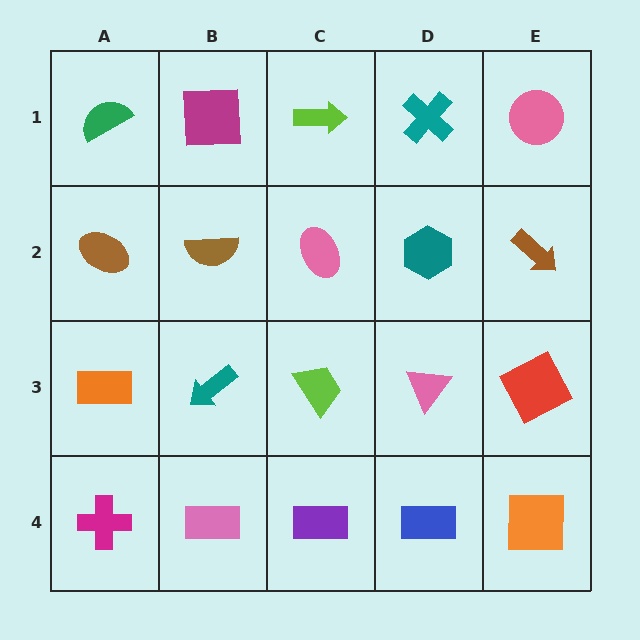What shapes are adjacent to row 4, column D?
A pink triangle (row 3, column D), a purple rectangle (row 4, column C), an orange square (row 4, column E).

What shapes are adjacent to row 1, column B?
A brown semicircle (row 2, column B), a green semicircle (row 1, column A), a lime arrow (row 1, column C).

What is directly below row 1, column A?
A brown ellipse.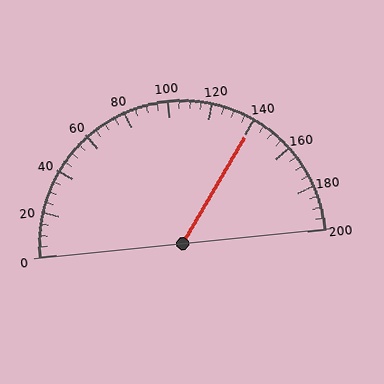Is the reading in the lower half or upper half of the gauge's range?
The reading is in the upper half of the range (0 to 200).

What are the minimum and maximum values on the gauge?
The gauge ranges from 0 to 200.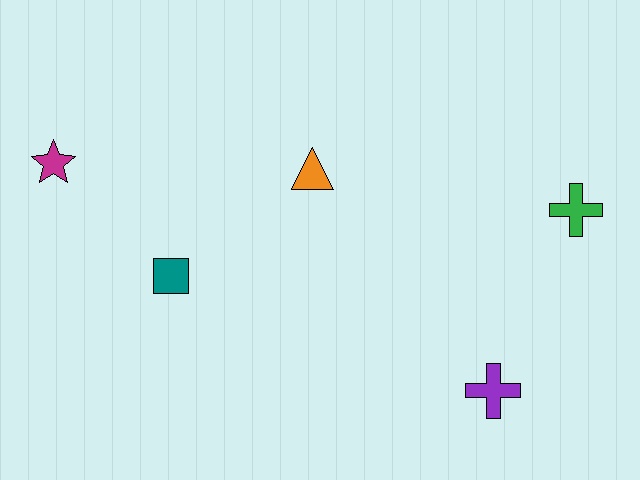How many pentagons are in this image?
There are no pentagons.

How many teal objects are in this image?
There is 1 teal object.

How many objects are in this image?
There are 5 objects.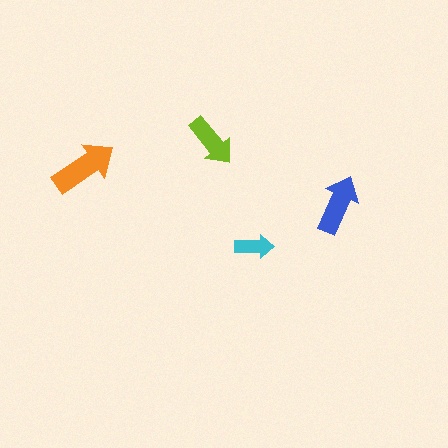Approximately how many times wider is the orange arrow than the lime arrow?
About 1.5 times wider.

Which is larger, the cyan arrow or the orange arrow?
The orange one.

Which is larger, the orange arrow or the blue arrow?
The orange one.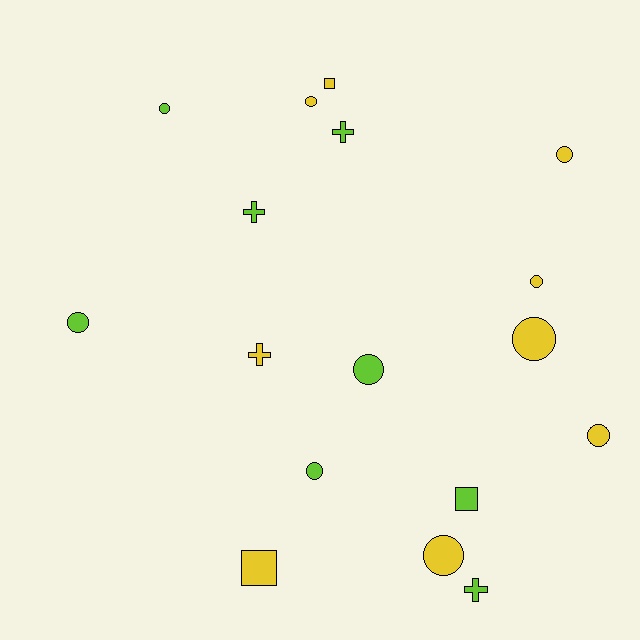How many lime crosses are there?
There are 3 lime crosses.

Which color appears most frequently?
Yellow, with 9 objects.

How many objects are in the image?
There are 17 objects.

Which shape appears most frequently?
Circle, with 10 objects.